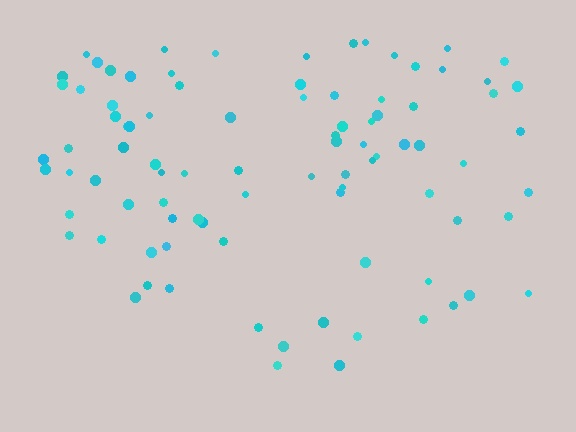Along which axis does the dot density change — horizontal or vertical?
Vertical.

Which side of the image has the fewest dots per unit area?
The bottom.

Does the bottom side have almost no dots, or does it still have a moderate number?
Still a moderate number, just noticeably fewer than the top.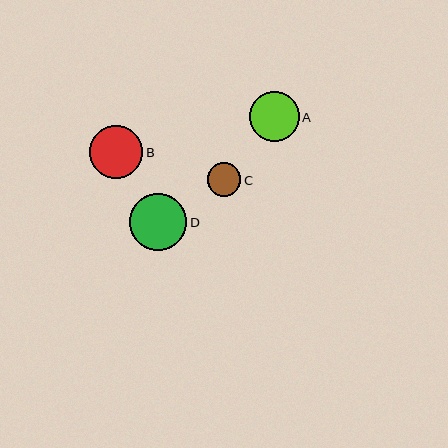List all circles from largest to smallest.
From largest to smallest: D, B, A, C.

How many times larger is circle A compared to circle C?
Circle A is approximately 1.5 times the size of circle C.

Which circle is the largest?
Circle D is the largest with a size of approximately 57 pixels.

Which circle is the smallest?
Circle C is the smallest with a size of approximately 34 pixels.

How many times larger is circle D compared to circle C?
Circle D is approximately 1.7 times the size of circle C.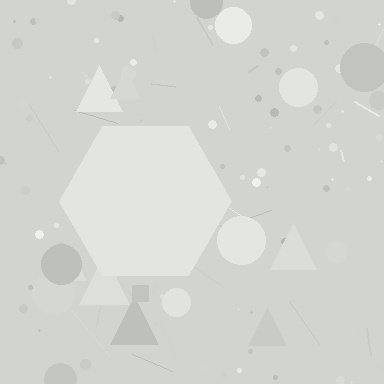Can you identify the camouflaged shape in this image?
The camouflaged shape is a hexagon.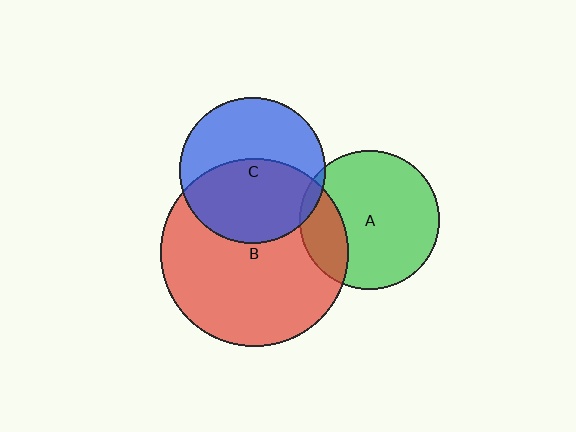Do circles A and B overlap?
Yes.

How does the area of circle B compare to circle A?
Approximately 1.8 times.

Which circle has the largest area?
Circle B (red).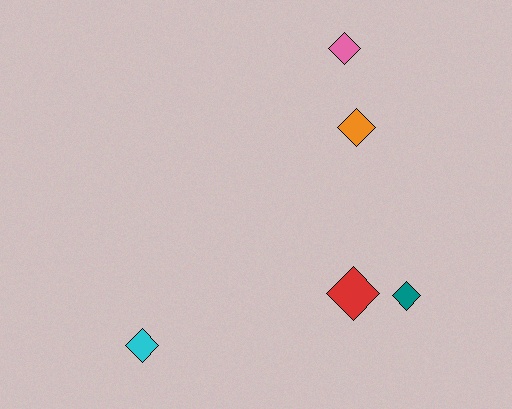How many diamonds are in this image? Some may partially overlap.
There are 5 diamonds.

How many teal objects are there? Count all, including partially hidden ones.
There is 1 teal object.